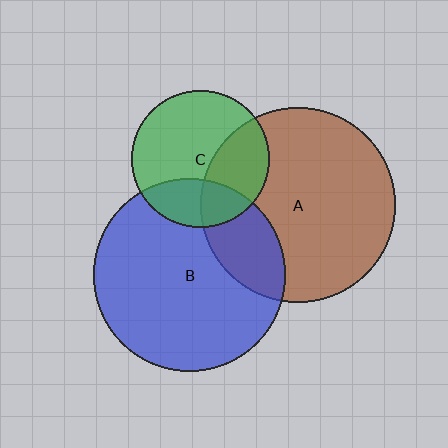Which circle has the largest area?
Circle A (brown).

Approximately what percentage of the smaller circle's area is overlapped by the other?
Approximately 35%.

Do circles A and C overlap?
Yes.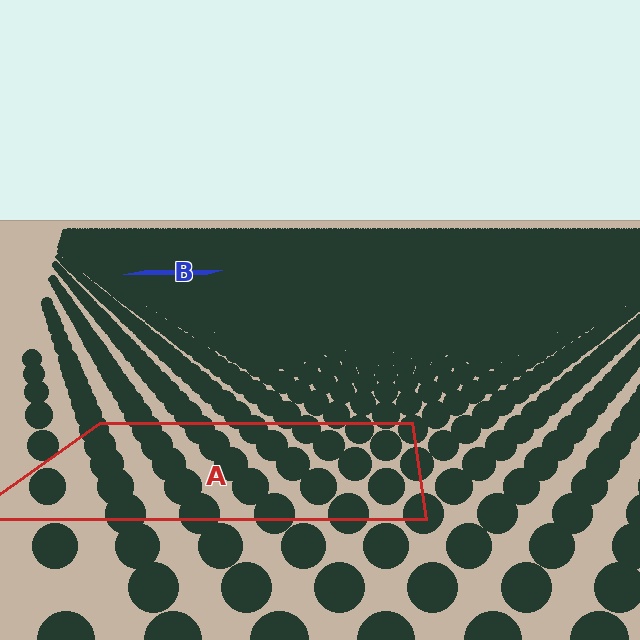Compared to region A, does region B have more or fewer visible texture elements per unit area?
Region B has more texture elements per unit area — they are packed more densely because it is farther away.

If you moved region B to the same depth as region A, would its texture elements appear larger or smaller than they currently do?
They would appear larger. At a closer depth, the same texture elements are projected at a bigger on-screen size.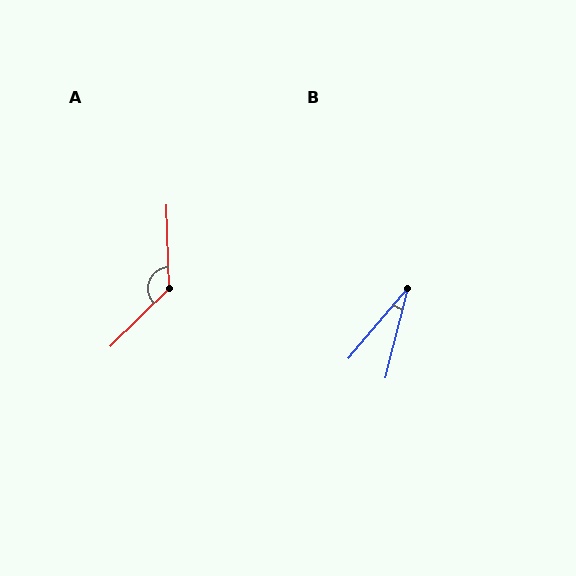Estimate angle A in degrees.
Approximately 133 degrees.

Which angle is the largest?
A, at approximately 133 degrees.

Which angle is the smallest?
B, at approximately 26 degrees.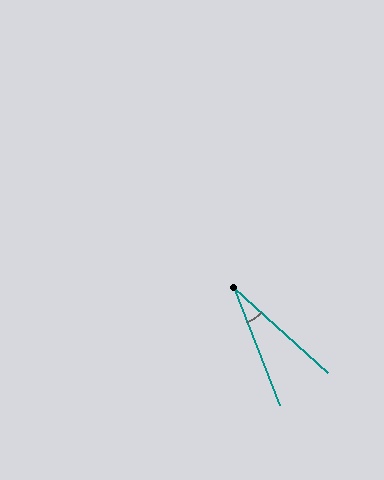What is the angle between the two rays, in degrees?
Approximately 27 degrees.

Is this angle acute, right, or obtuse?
It is acute.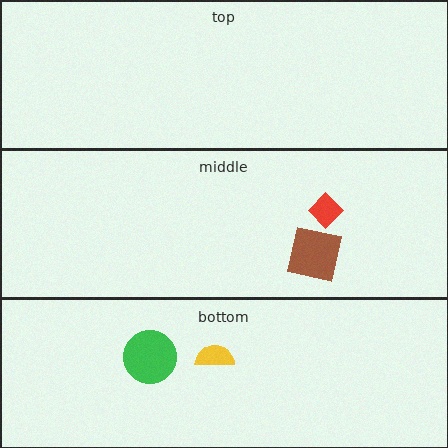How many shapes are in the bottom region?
2.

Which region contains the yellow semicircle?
The bottom region.